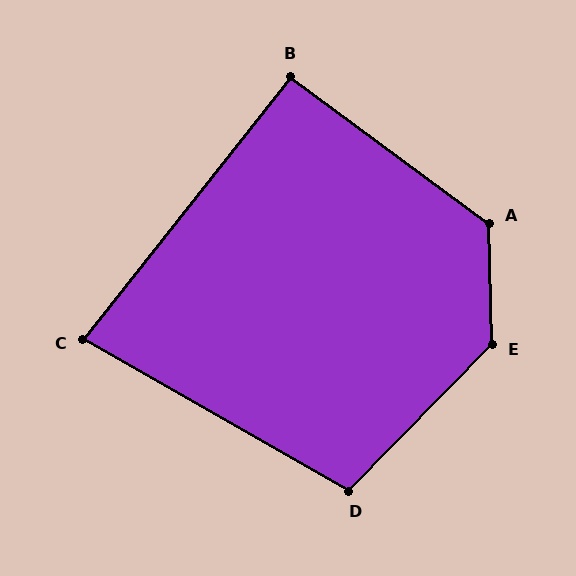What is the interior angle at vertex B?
Approximately 92 degrees (approximately right).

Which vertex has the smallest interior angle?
C, at approximately 81 degrees.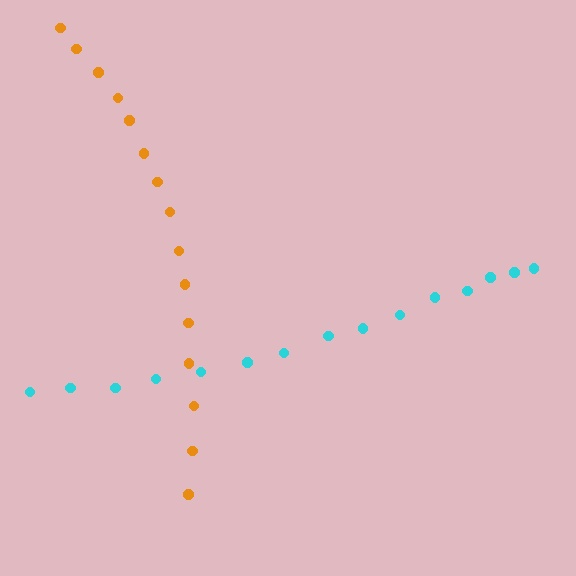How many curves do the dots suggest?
There are 2 distinct paths.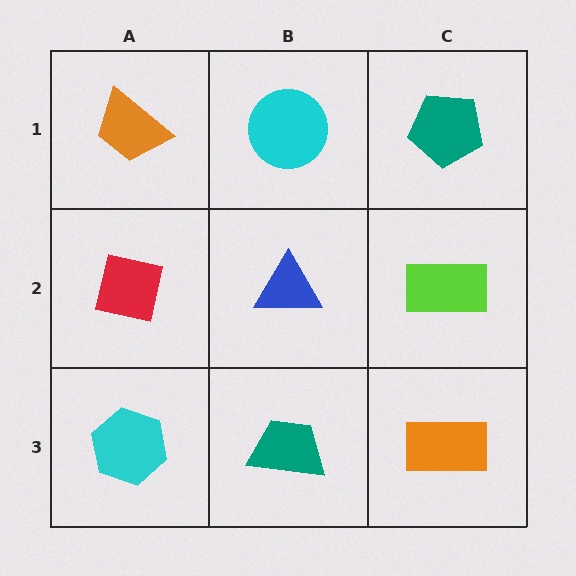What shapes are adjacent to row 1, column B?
A blue triangle (row 2, column B), an orange trapezoid (row 1, column A), a teal pentagon (row 1, column C).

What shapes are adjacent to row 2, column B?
A cyan circle (row 1, column B), a teal trapezoid (row 3, column B), a red square (row 2, column A), a lime rectangle (row 2, column C).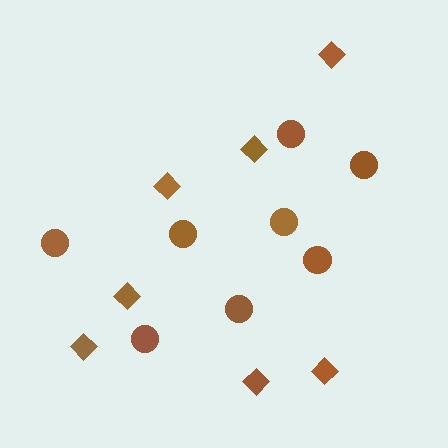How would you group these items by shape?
There are 2 groups: one group of diamonds (7) and one group of circles (8).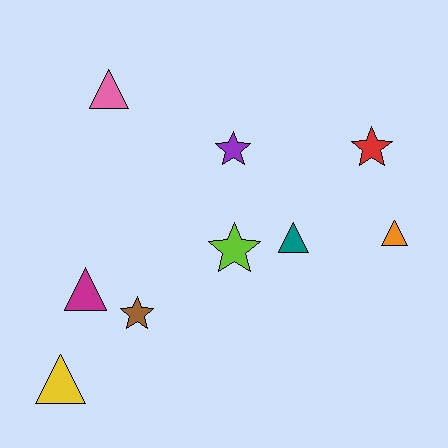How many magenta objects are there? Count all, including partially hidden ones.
There is 1 magenta object.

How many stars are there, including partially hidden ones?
There are 4 stars.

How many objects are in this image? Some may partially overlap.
There are 9 objects.